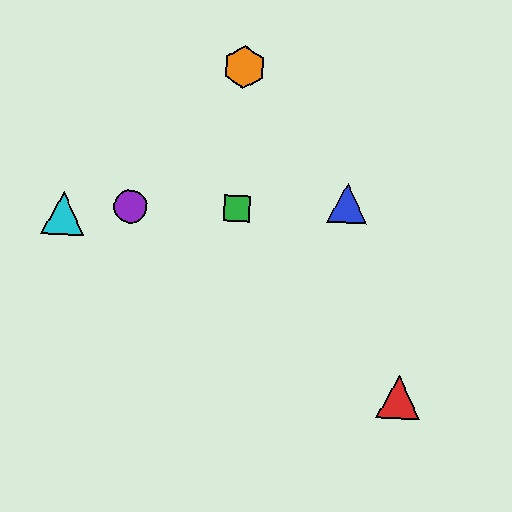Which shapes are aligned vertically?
The green square, the yellow hexagon, the orange hexagon are aligned vertically.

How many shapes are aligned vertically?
3 shapes (the green square, the yellow hexagon, the orange hexagon) are aligned vertically.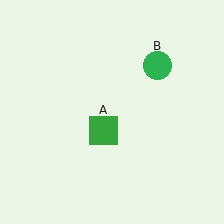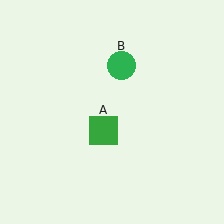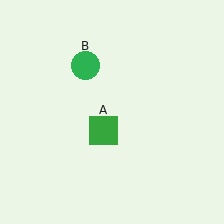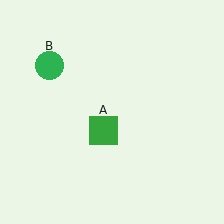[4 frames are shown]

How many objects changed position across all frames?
1 object changed position: green circle (object B).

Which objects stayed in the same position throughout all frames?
Green square (object A) remained stationary.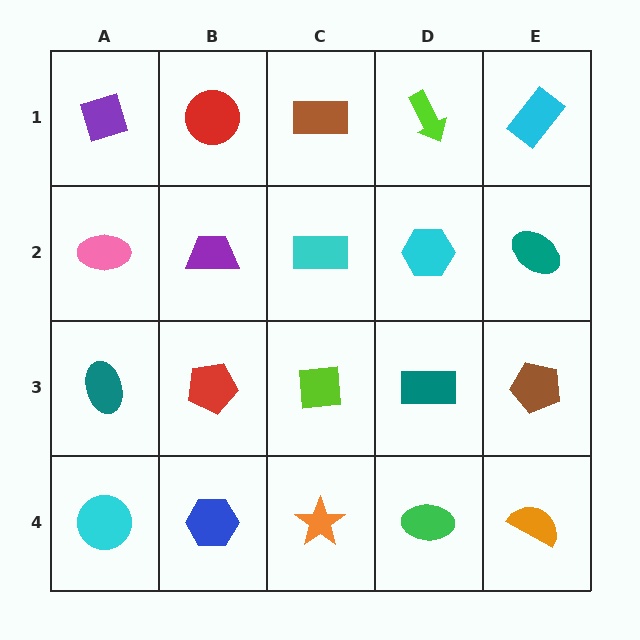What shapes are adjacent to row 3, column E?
A teal ellipse (row 2, column E), an orange semicircle (row 4, column E), a teal rectangle (row 3, column D).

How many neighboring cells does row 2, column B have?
4.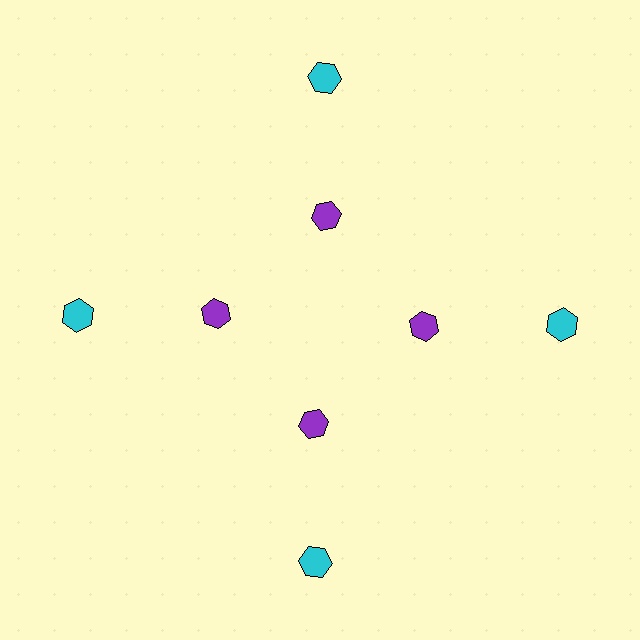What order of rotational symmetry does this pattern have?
This pattern has 4-fold rotational symmetry.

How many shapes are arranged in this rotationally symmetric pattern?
There are 8 shapes, arranged in 4 groups of 2.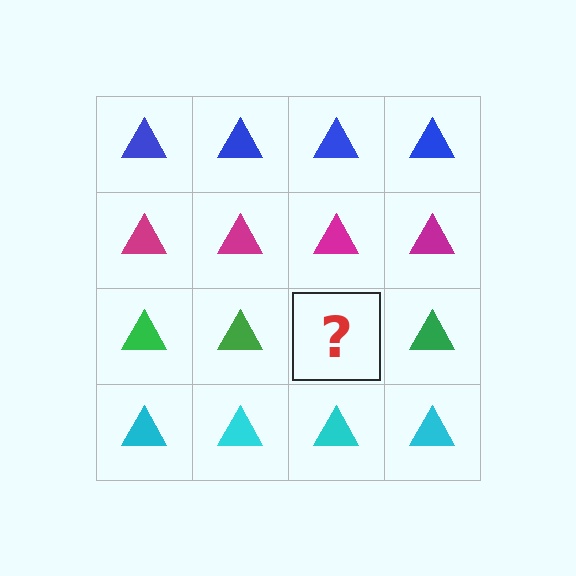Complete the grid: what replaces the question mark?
The question mark should be replaced with a green triangle.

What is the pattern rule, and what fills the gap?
The rule is that each row has a consistent color. The gap should be filled with a green triangle.